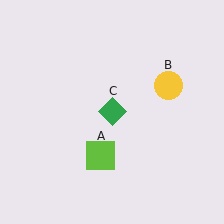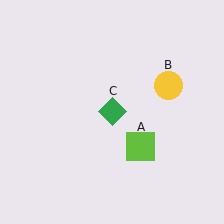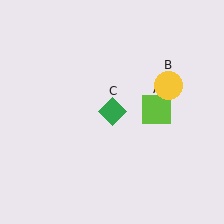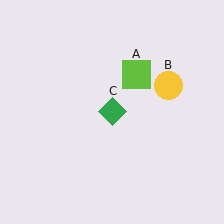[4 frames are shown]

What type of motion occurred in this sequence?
The lime square (object A) rotated counterclockwise around the center of the scene.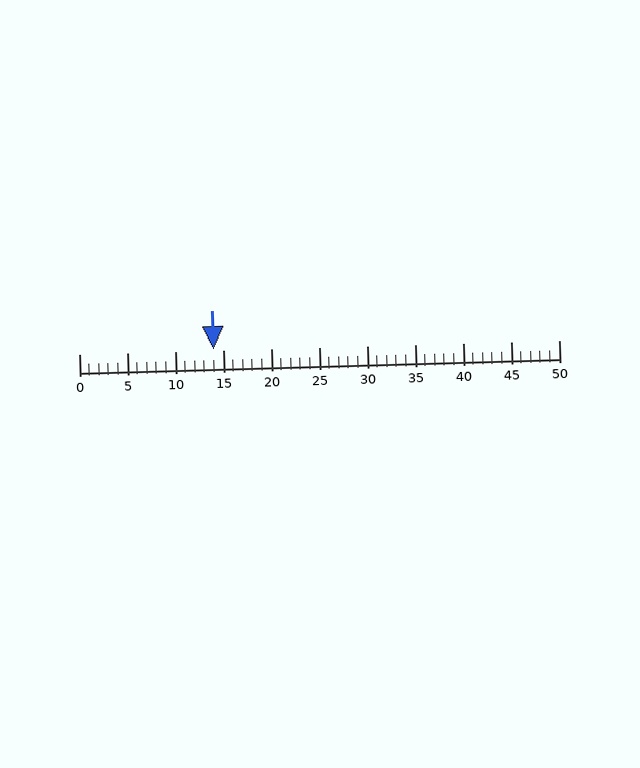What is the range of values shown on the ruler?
The ruler shows values from 0 to 50.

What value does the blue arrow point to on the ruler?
The blue arrow points to approximately 14.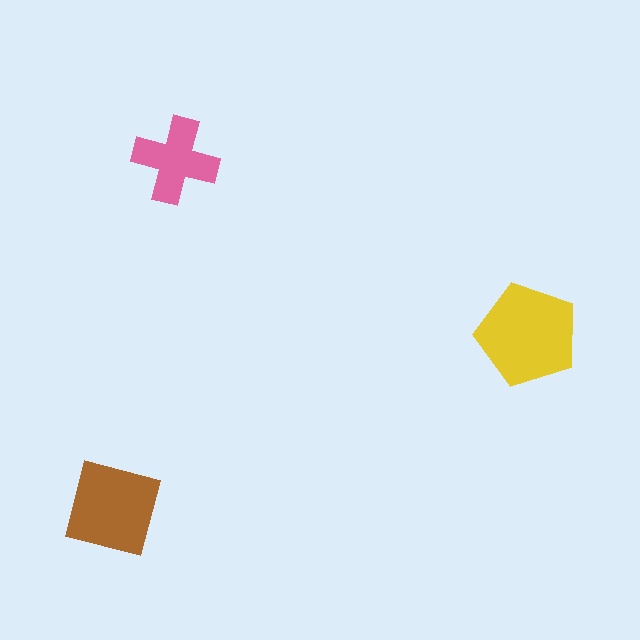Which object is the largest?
The yellow pentagon.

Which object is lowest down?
The brown square is bottommost.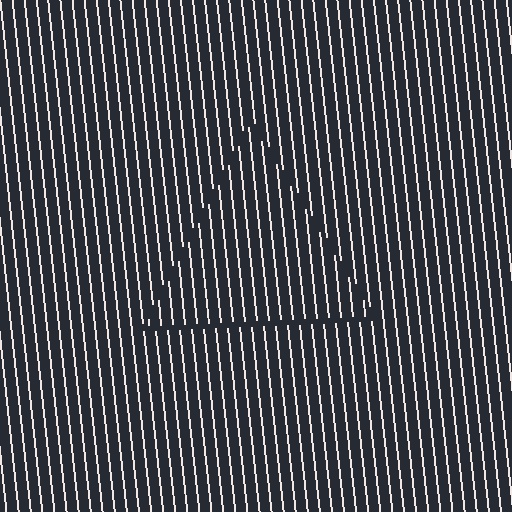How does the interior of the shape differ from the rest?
The interior of the shape contains the same grating, shifted by half a period — the contour is defined by the phase discontinuity where line-ends from the inner and outer gratings abut.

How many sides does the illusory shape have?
3 sides — the line-ends trace a triangle.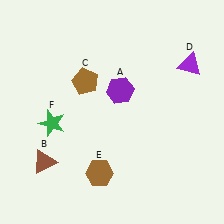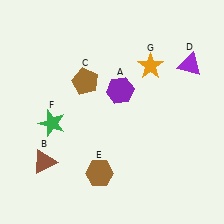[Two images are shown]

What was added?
An orange star (G) was added in Image 2.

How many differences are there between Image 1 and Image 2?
There is 1 difference between the two images.